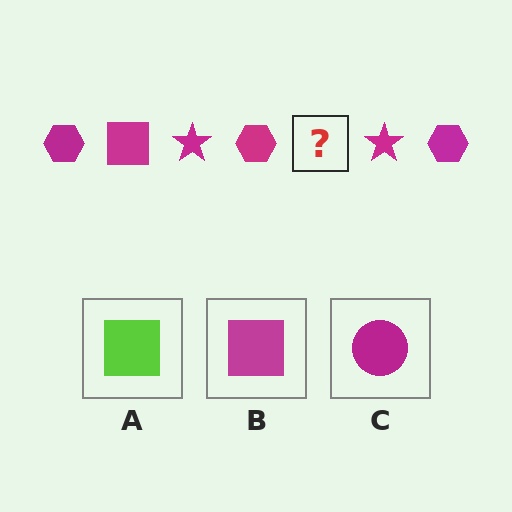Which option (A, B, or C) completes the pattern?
B.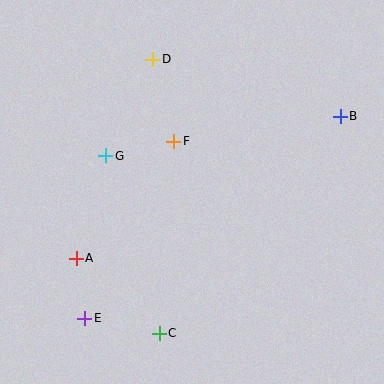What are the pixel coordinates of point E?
Point E is at (85, 318).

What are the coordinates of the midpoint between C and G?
The midpoint between C and G is at (132, 244).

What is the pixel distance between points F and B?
The distance between F and B is 169 pixels.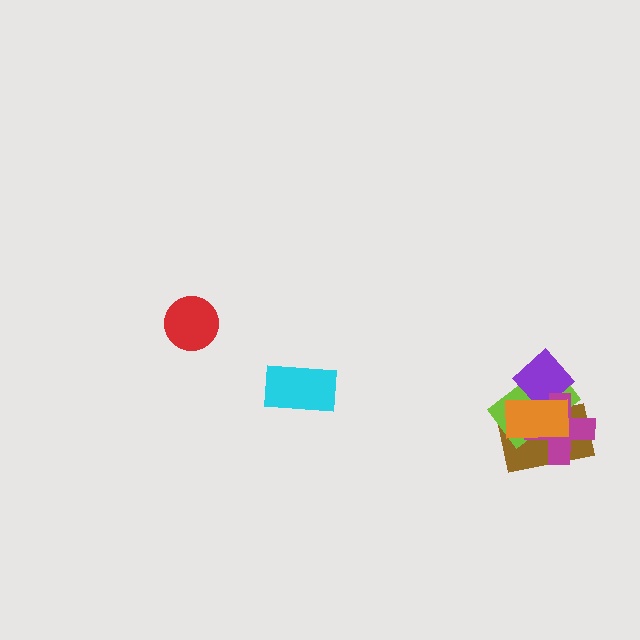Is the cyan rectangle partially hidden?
No, no other shape covers it.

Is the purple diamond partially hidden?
Yes, it is partially covered by another shape.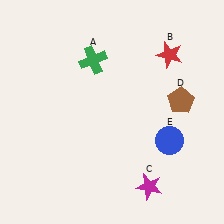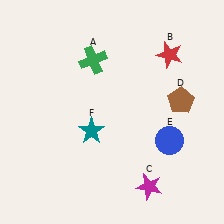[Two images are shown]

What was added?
A teal star (F) was added in Image 2.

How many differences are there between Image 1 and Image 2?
There is 1 difference between the two images.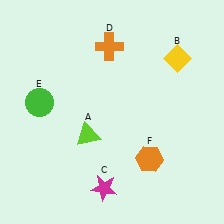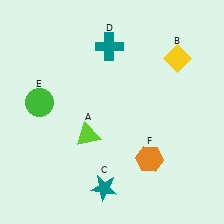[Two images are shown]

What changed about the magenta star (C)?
In Image 1, C is magenta. In Image 2, it changed to teal.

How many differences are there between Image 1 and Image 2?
There are 2 differences between the two images.